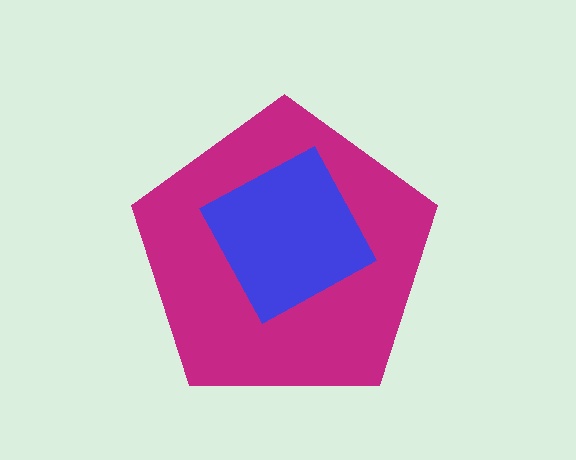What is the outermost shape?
The magenta pentagon.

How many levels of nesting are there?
2.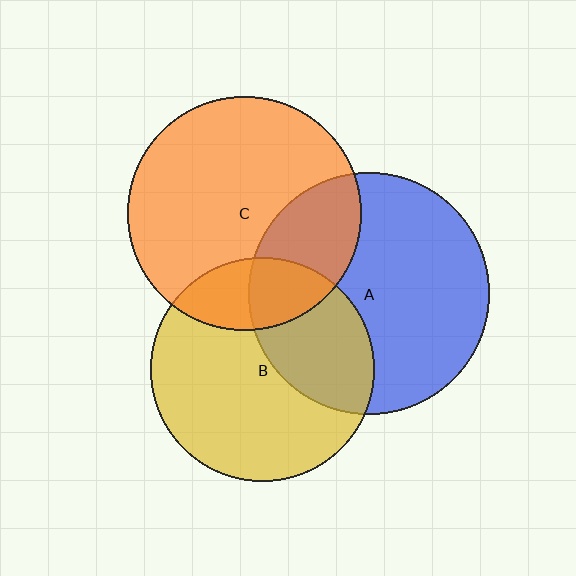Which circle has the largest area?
Circle A (blue).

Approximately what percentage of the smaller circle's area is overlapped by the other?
Approximately 25%.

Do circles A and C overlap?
Yes.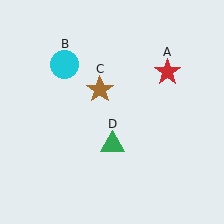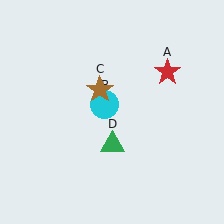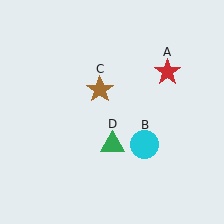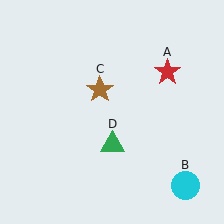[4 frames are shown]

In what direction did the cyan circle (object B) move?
The cyan circle (object B) moved down and to the right.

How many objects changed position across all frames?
1 object changed position: cyan circle (object B).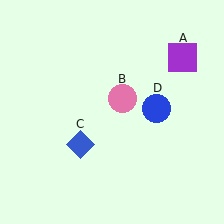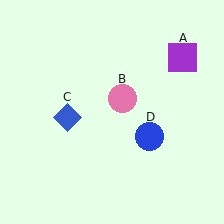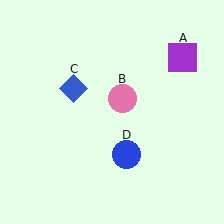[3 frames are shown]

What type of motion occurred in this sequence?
The blue diamond (object C), blue circle (object D) rotated clockwise around the center of the scene.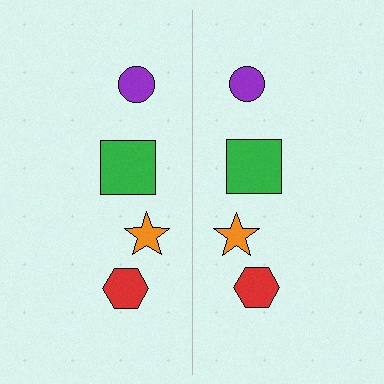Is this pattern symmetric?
Yes, this pattern has bilateral (reflection) symmetry.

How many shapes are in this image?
There are 8 shapes in this image.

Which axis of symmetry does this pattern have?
The pattern has a vertical axis of symmetry running through the center of the image.